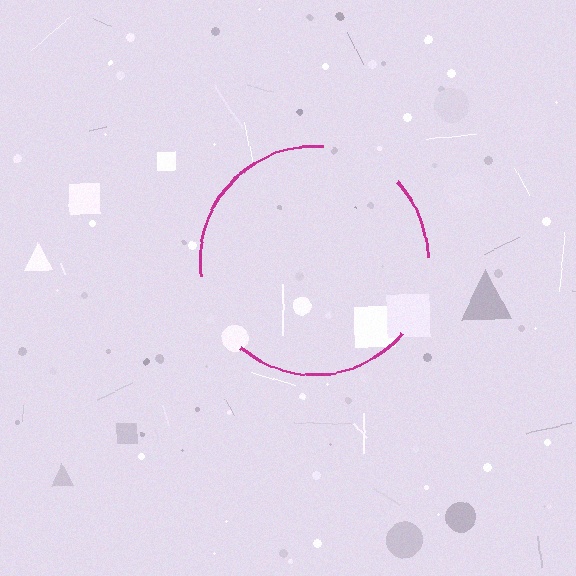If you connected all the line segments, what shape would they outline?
They would outline a circle.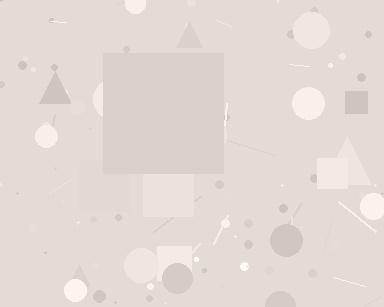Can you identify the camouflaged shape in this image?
The camouflaged shape is a square.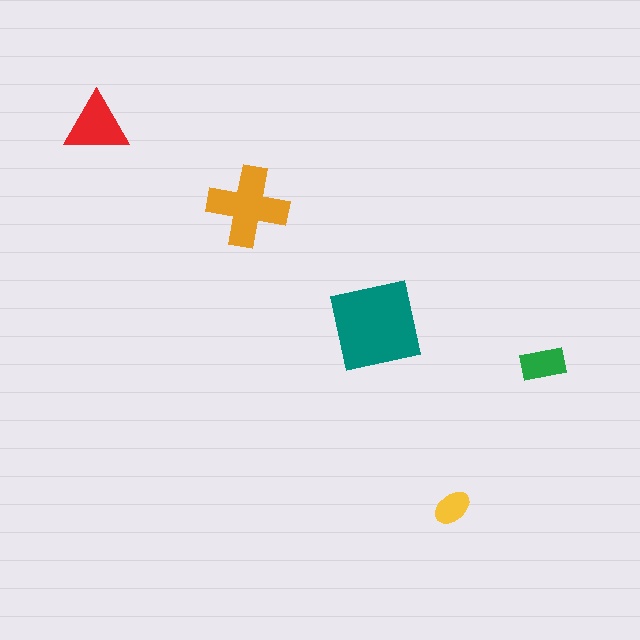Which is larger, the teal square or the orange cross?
The teal square.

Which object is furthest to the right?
The green rectangle is rightmost.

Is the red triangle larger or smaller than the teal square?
Smaller.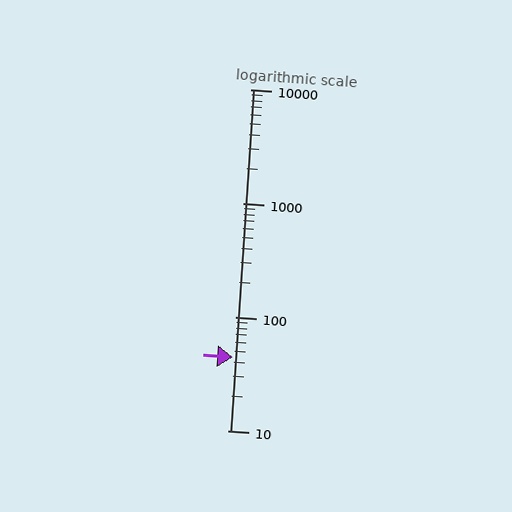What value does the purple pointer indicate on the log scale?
The pointer indicates approximately 44.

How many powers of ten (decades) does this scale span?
The scale spans 3 decades, from 10 to 10000.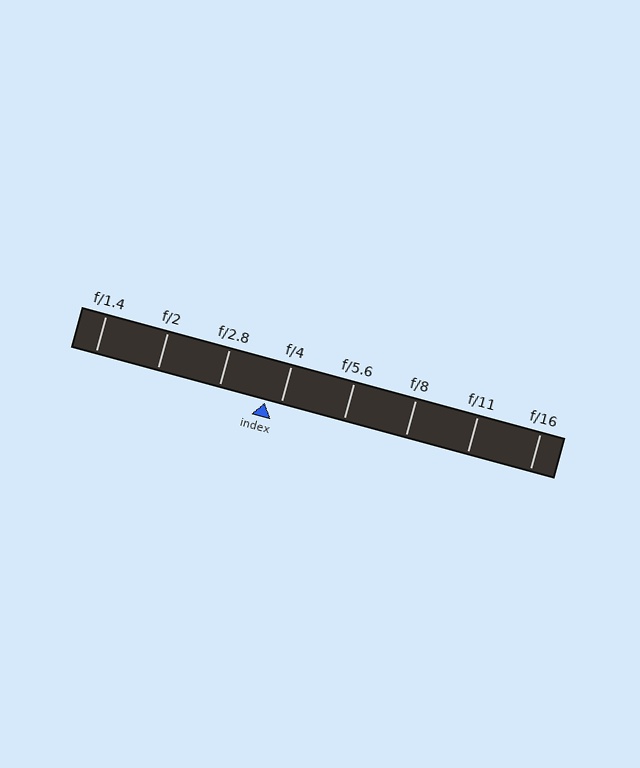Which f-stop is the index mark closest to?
The index mark is closest to f/4.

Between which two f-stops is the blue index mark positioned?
The index mark is between f/2.8 and f/4.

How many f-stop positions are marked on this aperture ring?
There are 8 f-stop positions marked.